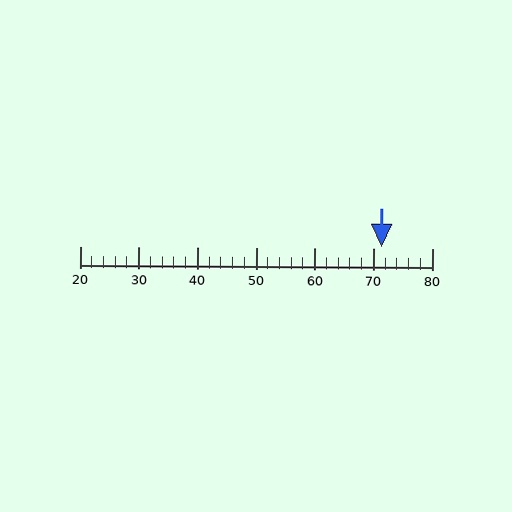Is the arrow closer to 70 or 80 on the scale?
The arrow is closer to 70.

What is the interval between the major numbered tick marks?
The major tick marks are spaced 10 units apart.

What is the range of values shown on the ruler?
The ruler shows values from 20 to 80.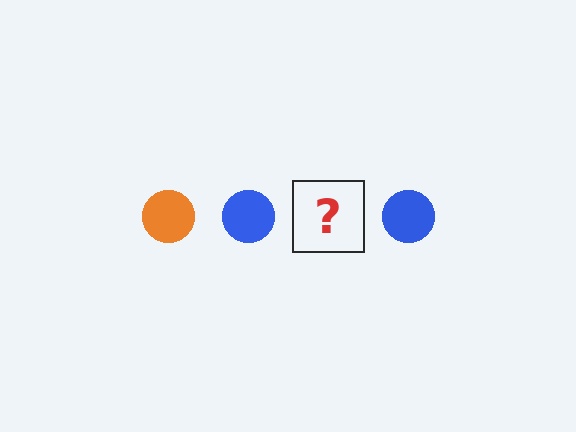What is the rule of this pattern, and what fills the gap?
The rule is that the pattern cycles through orange, blue circles. The gap should be filled with an orange circle.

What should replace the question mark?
The question mark should be replaced with an orange circle.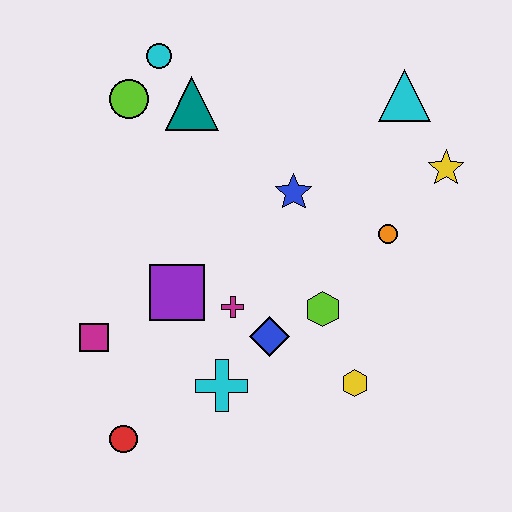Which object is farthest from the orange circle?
The red circle is farthest from the orange circle.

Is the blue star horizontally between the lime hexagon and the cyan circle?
Yes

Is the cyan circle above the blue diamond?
Yes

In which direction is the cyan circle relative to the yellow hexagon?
The cyan circle is above the yellow hexagon.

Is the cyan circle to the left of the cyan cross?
Yes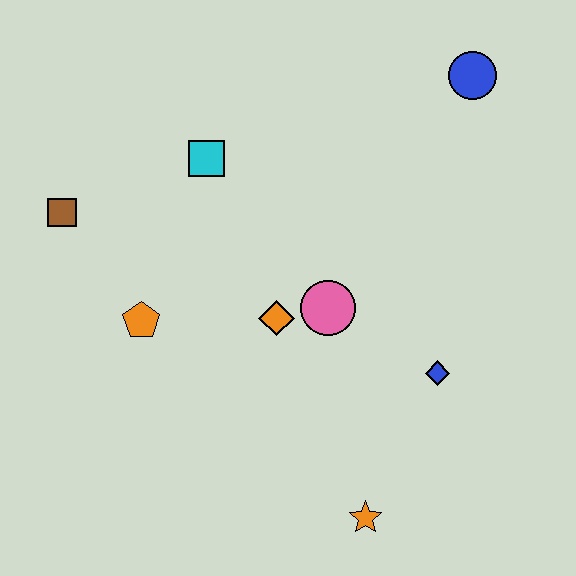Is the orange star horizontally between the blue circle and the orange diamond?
Yes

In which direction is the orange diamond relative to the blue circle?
The orange diamond is below the blue circle.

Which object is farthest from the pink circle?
The brown square is farthest from the pink circle.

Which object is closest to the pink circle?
The orange diamond is closest to the pink circle.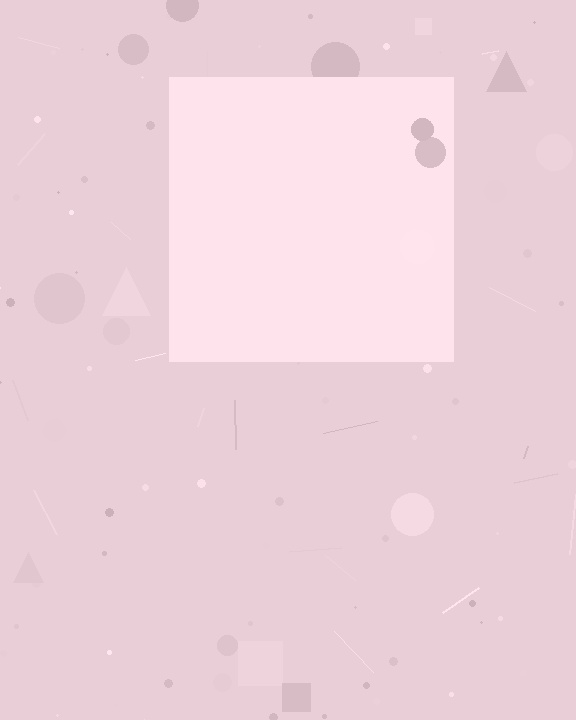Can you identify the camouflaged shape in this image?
The camouflaged shape is a square.